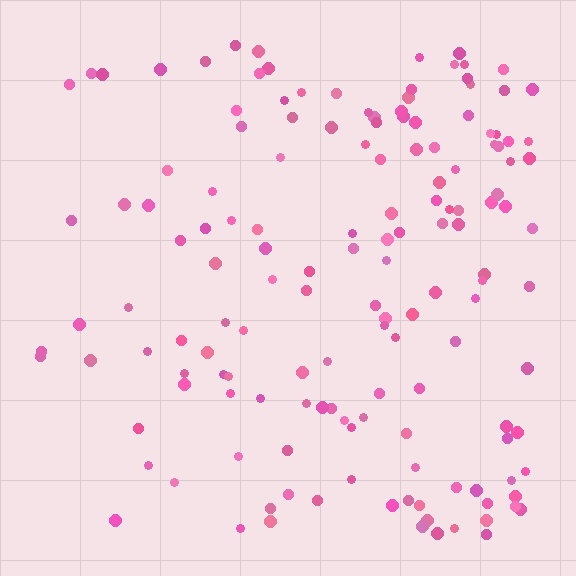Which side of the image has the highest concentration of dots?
The right.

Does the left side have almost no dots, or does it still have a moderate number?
Still a moderate number, just noticeably fewer than the right.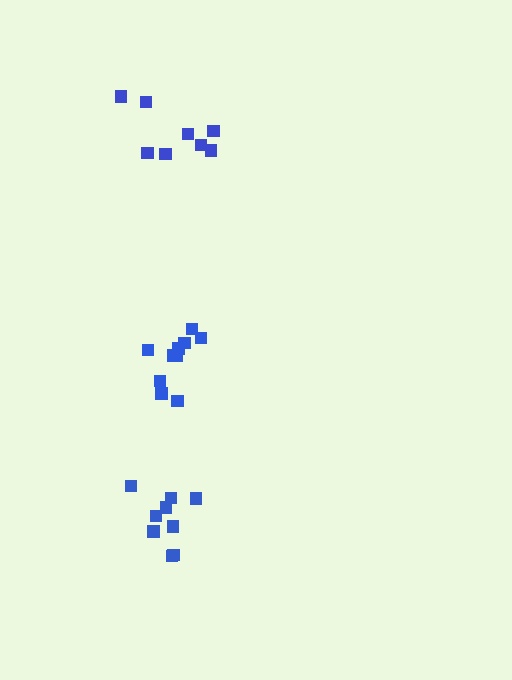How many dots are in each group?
Group 1: 10 dots, Group 2: 8 dots, Group 3: 9 dots (27 total).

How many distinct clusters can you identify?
There are 3 distinct clusters.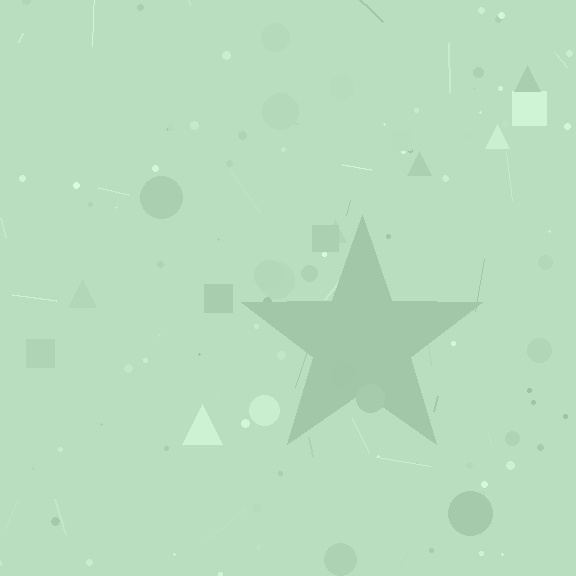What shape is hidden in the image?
A star is hidden in the image.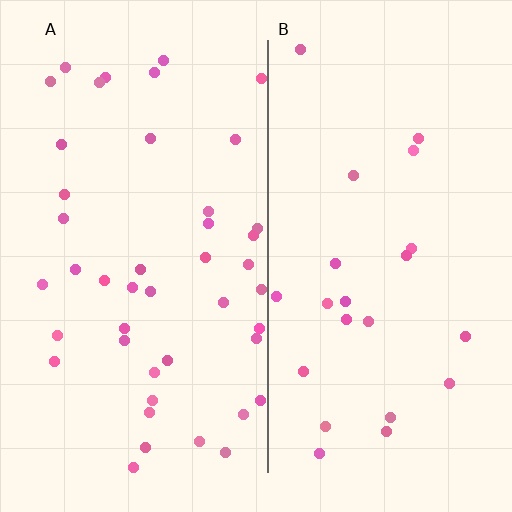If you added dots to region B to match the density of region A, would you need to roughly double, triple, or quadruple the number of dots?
Approximately double.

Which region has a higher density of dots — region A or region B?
A (the left).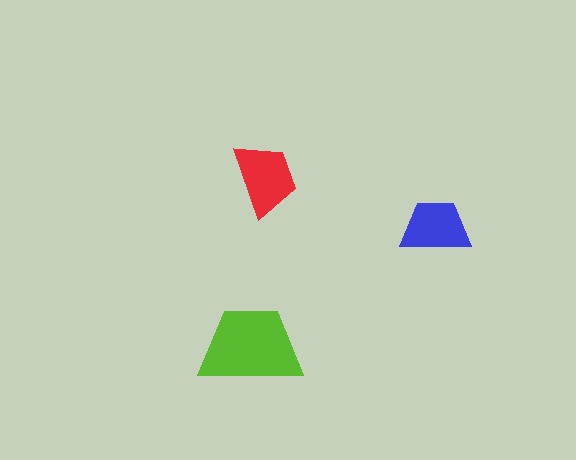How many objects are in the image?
There are 3 objects in the image.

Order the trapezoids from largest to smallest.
the lime one, the red one, the blue one.